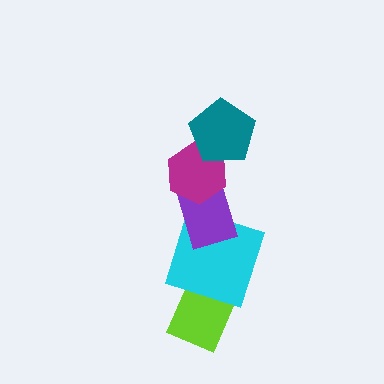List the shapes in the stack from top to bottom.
From top to bottom: the teal pentagon, the magenta hexagon, the purple rectangle, the cyan square, the lime rectangle.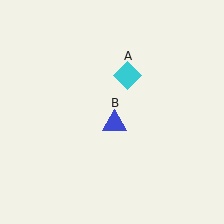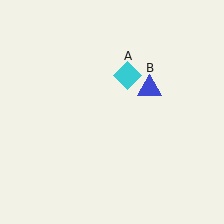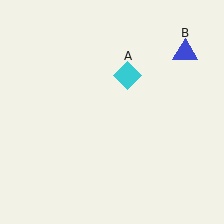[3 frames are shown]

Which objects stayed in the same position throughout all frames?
Cyan diamond (object A) remained stationary.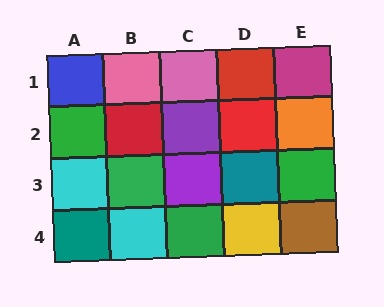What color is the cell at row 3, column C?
Purple.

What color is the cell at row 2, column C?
Purple.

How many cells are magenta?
1 cell is magenta.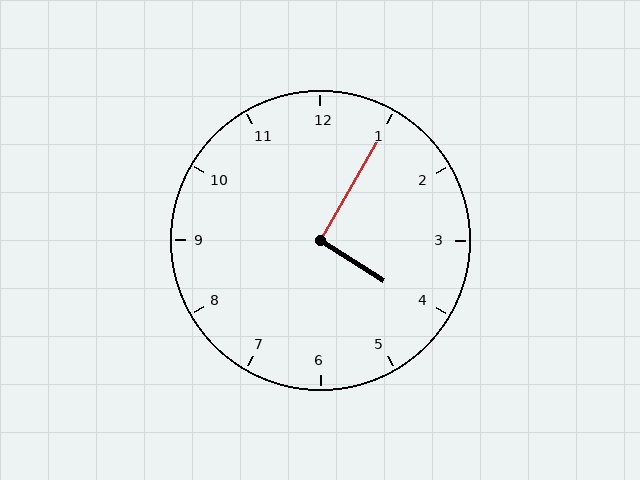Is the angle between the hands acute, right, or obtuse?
It is right.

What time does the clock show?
4:05.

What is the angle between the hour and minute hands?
Approximately 92 degrees.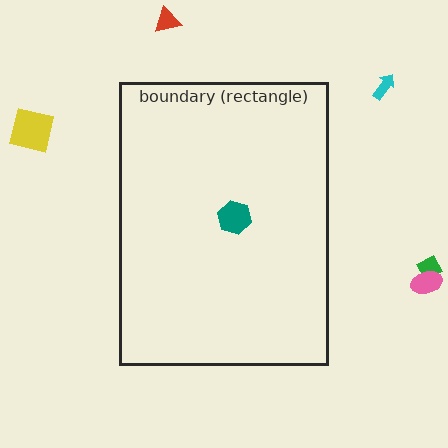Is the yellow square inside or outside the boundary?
Outside.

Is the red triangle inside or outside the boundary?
Outside.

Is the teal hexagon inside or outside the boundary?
Inside.